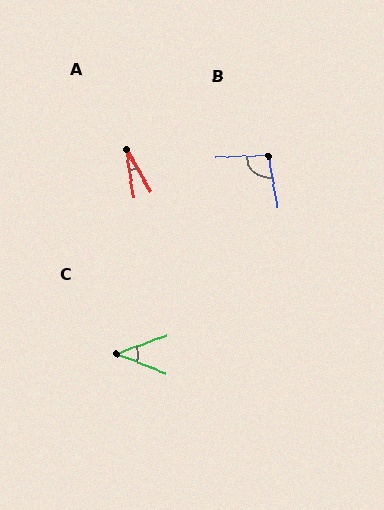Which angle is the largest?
B, at approximately 98 degrees.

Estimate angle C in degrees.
Approximately 42 degrees.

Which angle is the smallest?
A, at approximately 22 degrees.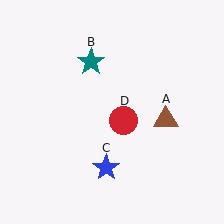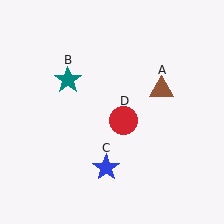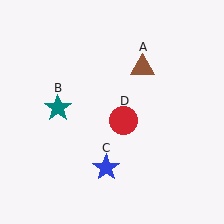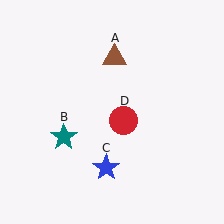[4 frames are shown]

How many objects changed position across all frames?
2 objects changed position: brown triangle (object A), teal star (object B).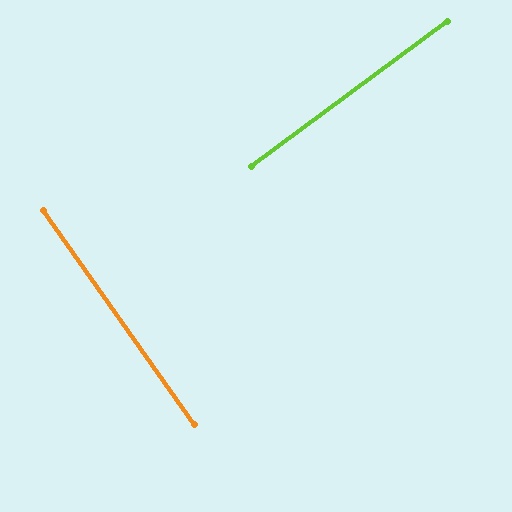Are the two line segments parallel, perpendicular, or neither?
Perpendicular — they meet at approximately 89°.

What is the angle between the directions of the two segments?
Approximately 89 degrees.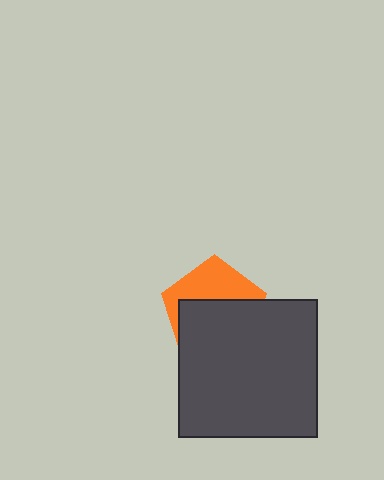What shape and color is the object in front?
The object in front is a dark gray square.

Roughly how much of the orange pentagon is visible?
A small part of it is visible (roughly 41%).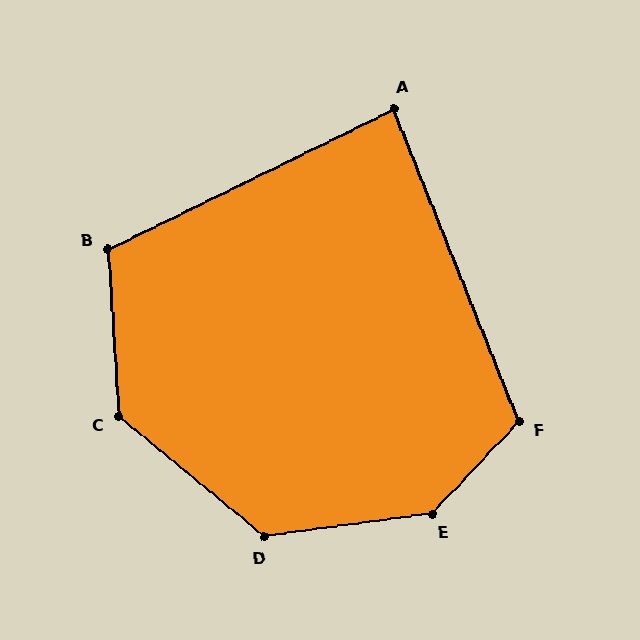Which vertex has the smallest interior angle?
A, at approximately 86 degrees.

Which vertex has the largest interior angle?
E, at approximately 141 degrees.